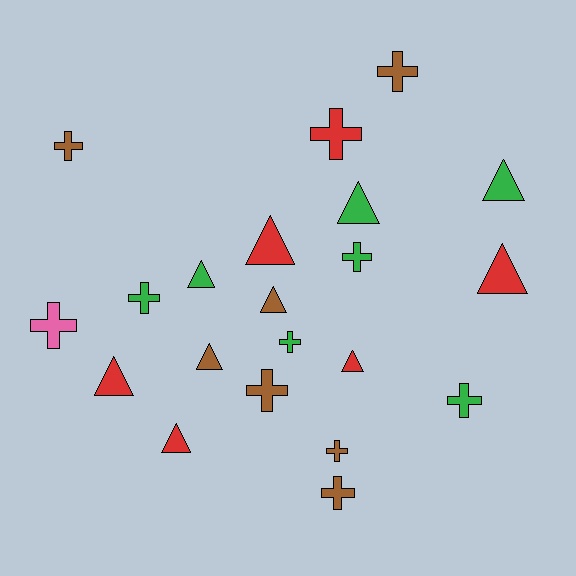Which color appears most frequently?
Green, with 7 objects.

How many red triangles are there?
There are 5 red triangles.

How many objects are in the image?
There are 21 objects.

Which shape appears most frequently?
Cross, with 11 objects.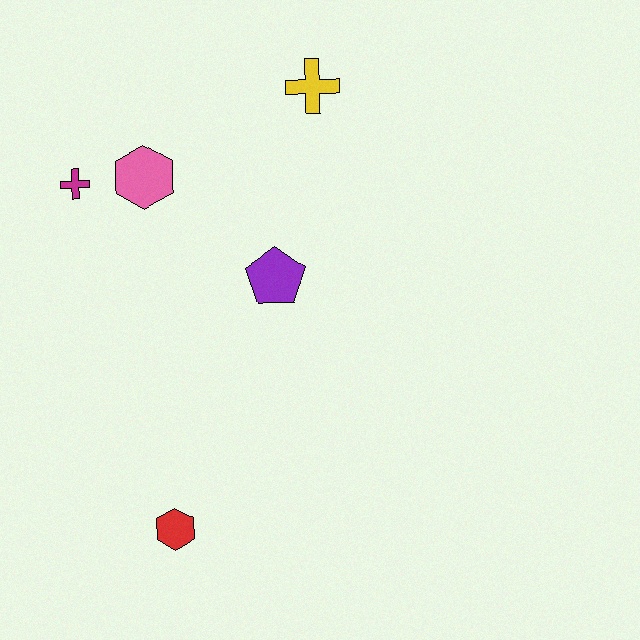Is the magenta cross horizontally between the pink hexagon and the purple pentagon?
No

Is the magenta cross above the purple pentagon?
Yes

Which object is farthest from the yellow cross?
The red hexagon is farthest from the yellow cross.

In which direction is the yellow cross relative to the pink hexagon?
The yellow cross is to the right of the pink hexagon.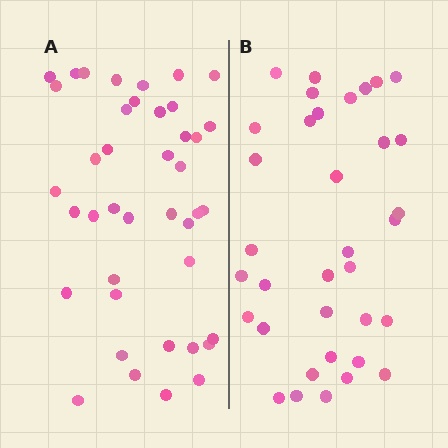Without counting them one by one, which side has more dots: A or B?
Region A (the left region) has more dots.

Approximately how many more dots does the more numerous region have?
Region A has about 6 more dots than region B.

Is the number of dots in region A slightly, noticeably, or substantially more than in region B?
Region A has only slightly more — the two regions are fairly close. The ratio is roughly 1.2 to 1.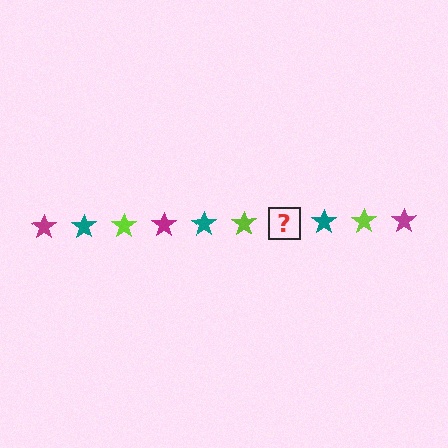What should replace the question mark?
The question mark should be replaced with a magenta star.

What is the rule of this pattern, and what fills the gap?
The rule is that the pattern cycles through magenta, teal, lime stars. The gap should be filled with a magenta star.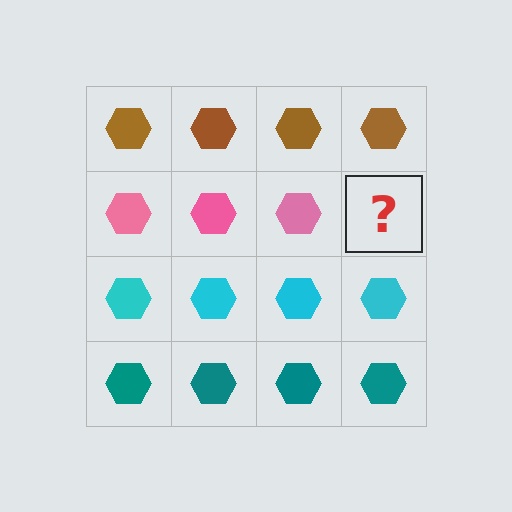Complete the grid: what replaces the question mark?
The question mark should be replaced with a pink hexagon.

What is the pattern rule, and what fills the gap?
The rule is that each row has a consistent color. The gap should be filled with a pink hexagon.